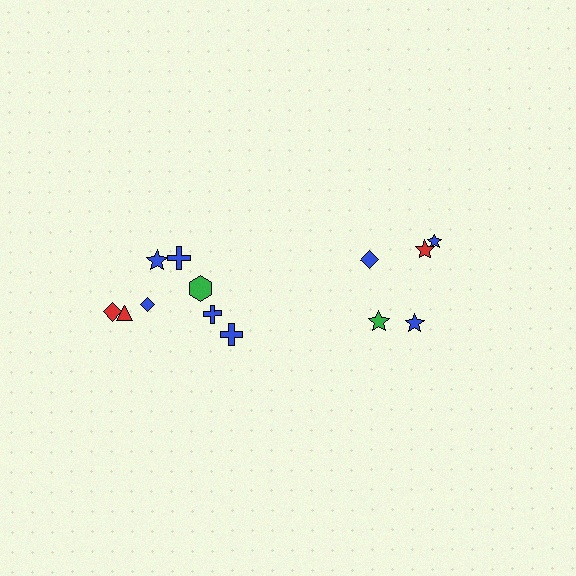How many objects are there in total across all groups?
There are 13 objects.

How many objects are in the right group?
There are 5 objects.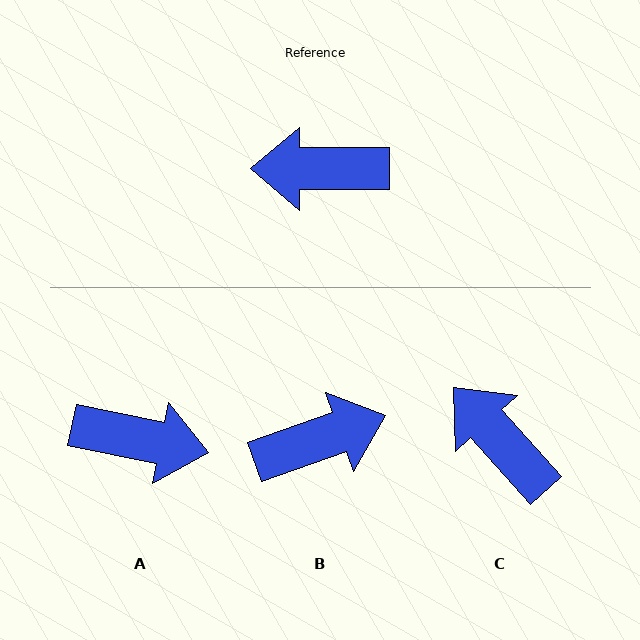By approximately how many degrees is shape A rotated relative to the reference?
Approximately 169 degrees counter-clockwise.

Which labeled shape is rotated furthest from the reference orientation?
A, about 169 degrees away.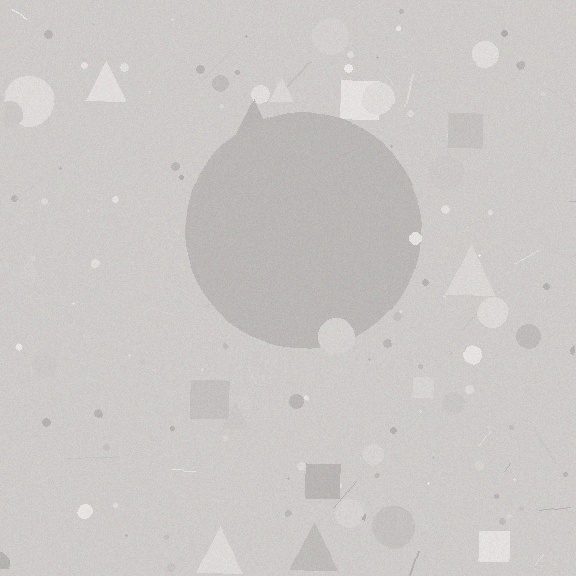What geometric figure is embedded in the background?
A circle is embedded in the background.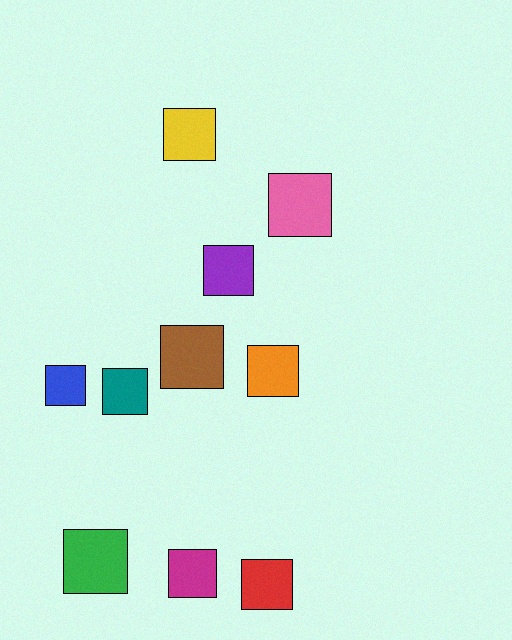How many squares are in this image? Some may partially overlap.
There are 10 squares.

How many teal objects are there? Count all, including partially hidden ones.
There is 1 teal object.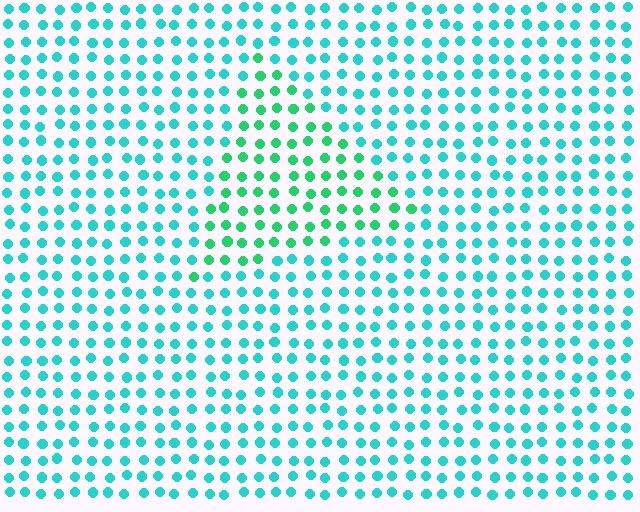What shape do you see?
I see a triangle.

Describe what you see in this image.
The image is filled with small cyan elements in a uniform arrangement. A triangle-shaped region is visible where the elements are tinted to a slightly different hue, forming a subtle color boundary.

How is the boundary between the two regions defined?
The boundary is defined purely by a slight shift in hue (about 33 degrees). Spacing, size, and orientation are identical on both sides.